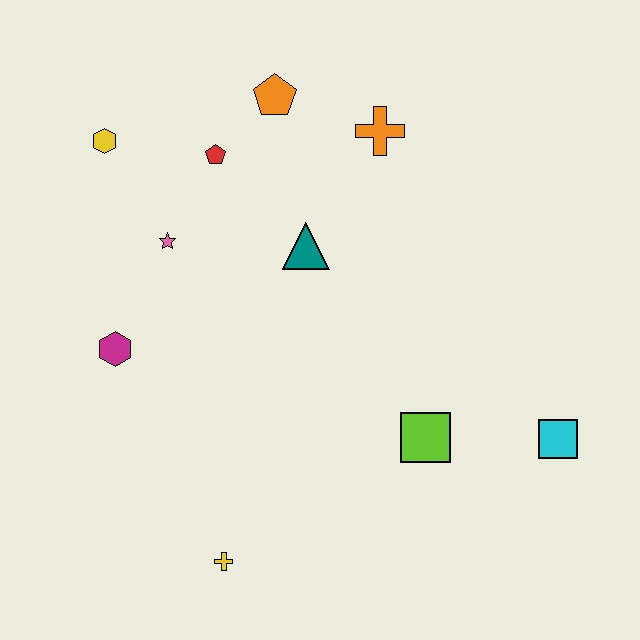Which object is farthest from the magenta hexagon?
The cyan square is farthest from the magenta hexagon.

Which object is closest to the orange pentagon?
The red pentagon is closest to the orange pentagon.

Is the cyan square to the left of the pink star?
No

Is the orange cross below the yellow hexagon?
No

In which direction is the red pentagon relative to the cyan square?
The red pentagon is to the left of the cyan square.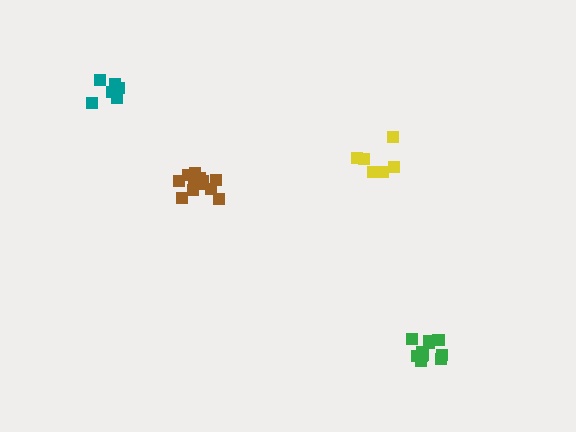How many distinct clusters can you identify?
There are 4 distinct clusters.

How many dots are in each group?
Group 1: 12 dots, Group 2: 6 dots, Group 3: 12 dots, Group 4: 6 dots (36 total).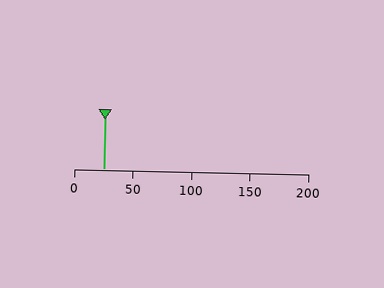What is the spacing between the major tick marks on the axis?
The major ticks are spaced 50 apart.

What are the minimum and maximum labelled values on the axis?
The axis runs from 0 to 200.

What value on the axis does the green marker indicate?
The marker indicates approximately 25.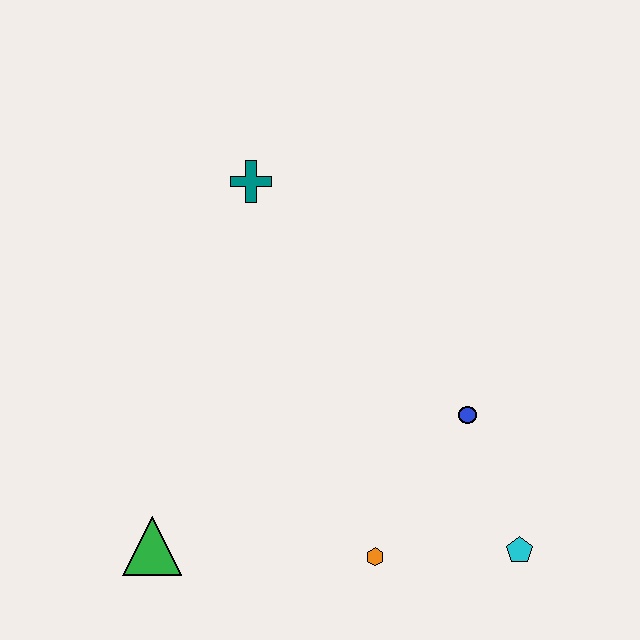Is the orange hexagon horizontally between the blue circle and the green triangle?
Yes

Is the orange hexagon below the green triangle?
Yes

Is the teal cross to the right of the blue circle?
No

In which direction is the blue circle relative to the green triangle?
The blue circle is to the right of the green triangle.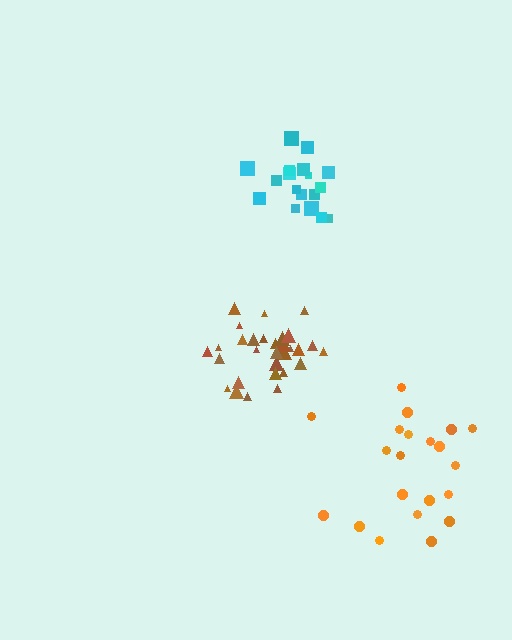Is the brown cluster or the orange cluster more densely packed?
Brown.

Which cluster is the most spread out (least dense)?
Orange.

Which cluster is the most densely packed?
Brown.